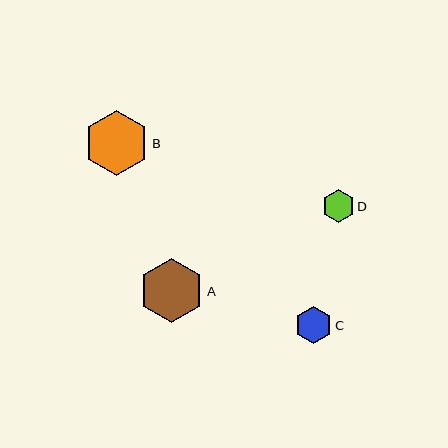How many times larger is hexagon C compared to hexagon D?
Hexagon C is approximately 1.1 times the size of hexagon D.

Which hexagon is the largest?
Hexagon B is the largest with a size of approximately 65 pixels.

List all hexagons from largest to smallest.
From largest to smallest: B, A, C, D.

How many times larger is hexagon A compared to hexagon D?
Hexagon A is approximately 2.0 times the size of hexagon D.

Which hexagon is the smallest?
Hexagon D is the smallest with a size of approximately 33 pixels.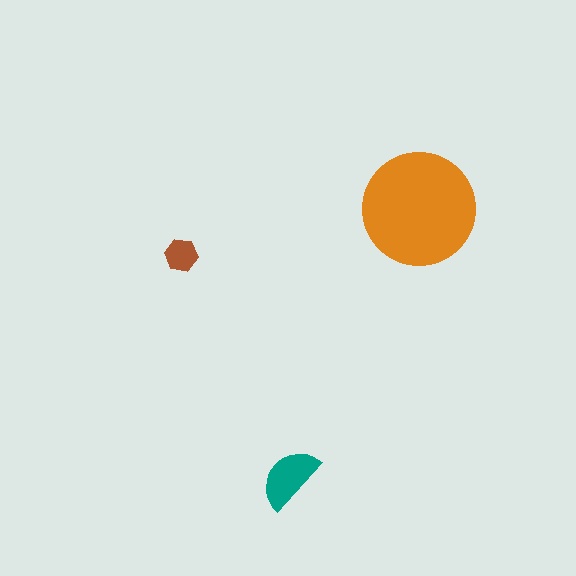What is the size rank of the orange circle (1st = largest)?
1st.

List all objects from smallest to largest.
The brown hexagon, the teal semicircle, the orange circle.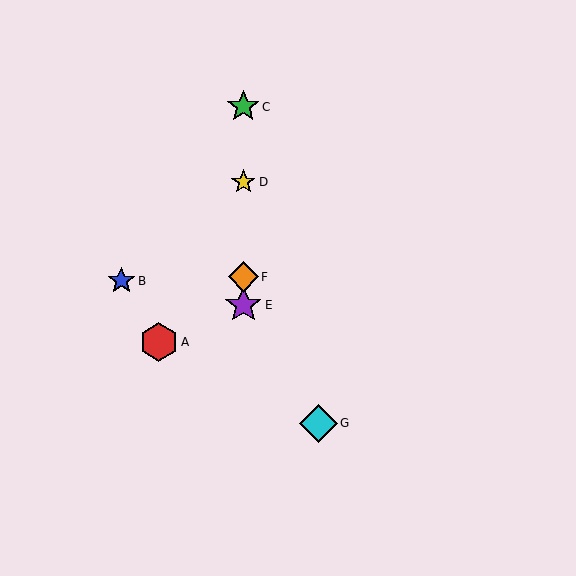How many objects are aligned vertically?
4 objects (C, D, E, F) are aligned vertically.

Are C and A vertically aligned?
No, C is at x≈243 and A is at x≈159.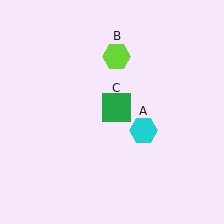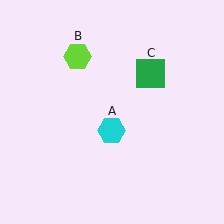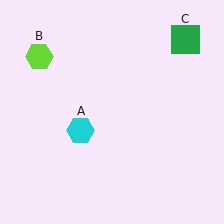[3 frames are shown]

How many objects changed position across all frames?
3 objects changed position: cyan hexagon (object A), lime hexagon (object B), green square (object C).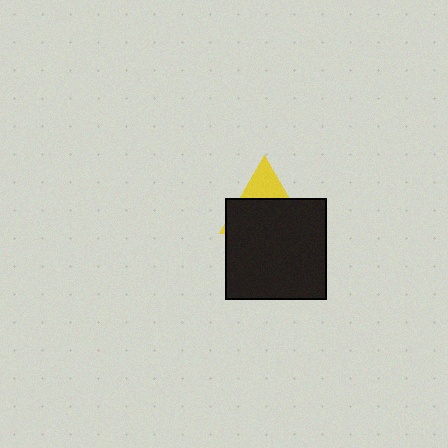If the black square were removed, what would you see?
You would see the complete yellow triangle.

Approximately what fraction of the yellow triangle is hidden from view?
Roughly 69% of the yellow triangle is hidden behind the black square.